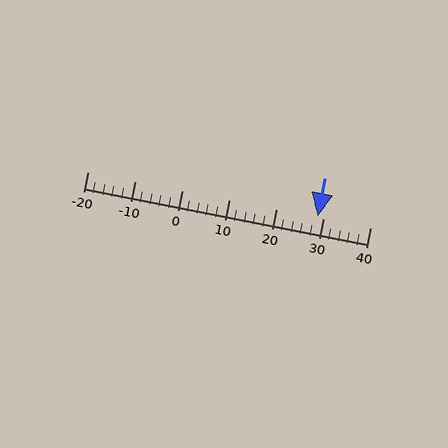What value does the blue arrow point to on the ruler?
The blue arrow points to approximately 29.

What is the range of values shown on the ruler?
The ruler shows values from -20 to 40.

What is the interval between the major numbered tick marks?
The major tick marks are spaced 10 units apart.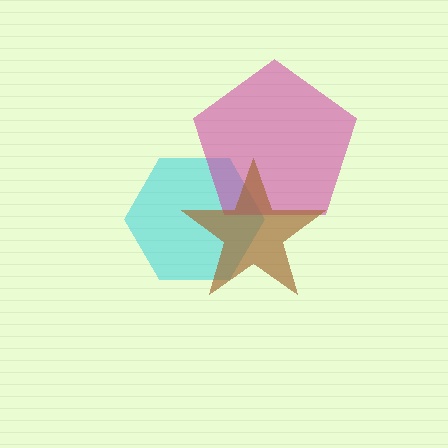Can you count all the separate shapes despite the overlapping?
Yes, there are 3 separate shapes.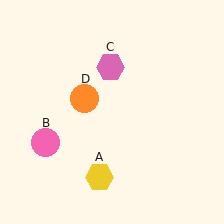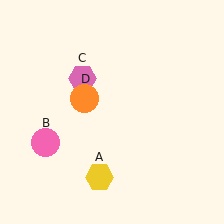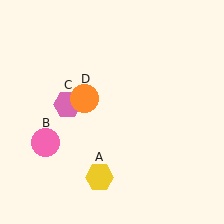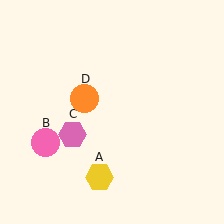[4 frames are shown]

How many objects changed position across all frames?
1 object changed position: pink hexagon (object C).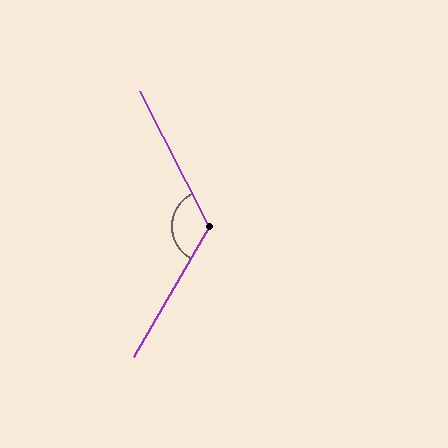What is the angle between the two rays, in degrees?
Approximately 123 degrees.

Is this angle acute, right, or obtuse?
It is obtuse.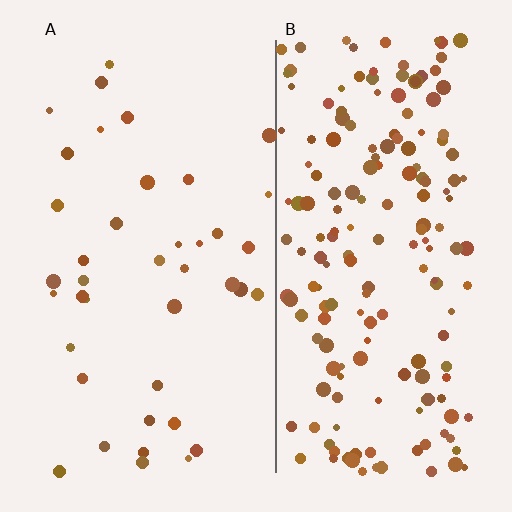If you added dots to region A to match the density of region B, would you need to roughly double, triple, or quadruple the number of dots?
Approximately quadruple.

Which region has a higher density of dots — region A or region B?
B (the right).